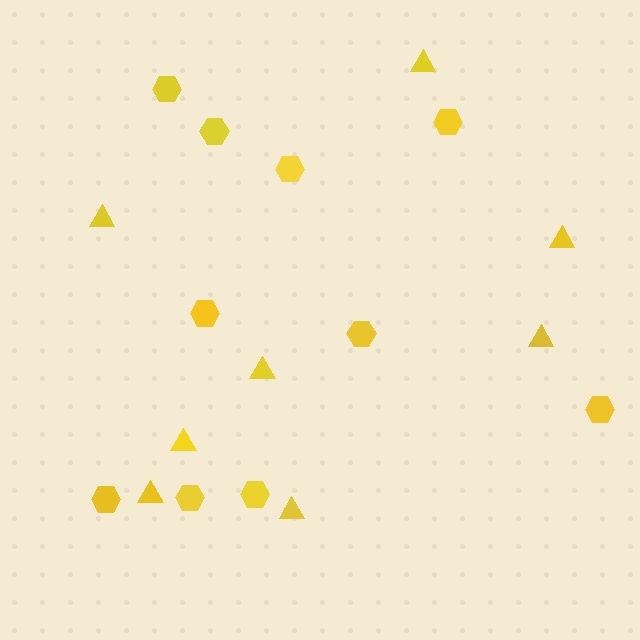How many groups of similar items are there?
There are 2 groups: one group of triangles (8) and one group of hexagons (10).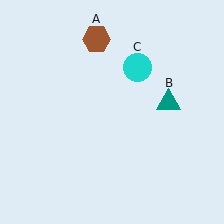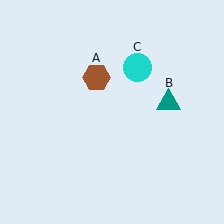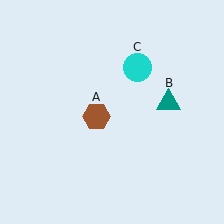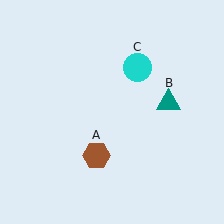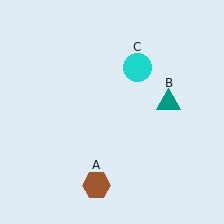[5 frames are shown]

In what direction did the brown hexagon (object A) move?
The brown hexagon (object A) moved down.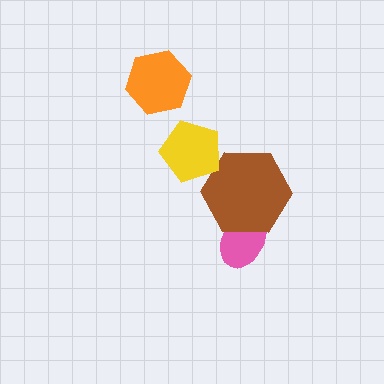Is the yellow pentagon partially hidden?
No, no other shape covers it.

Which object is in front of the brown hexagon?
The yellow pentagon is in front of the brown hexagon.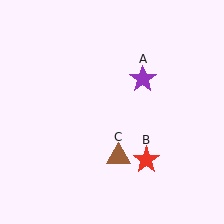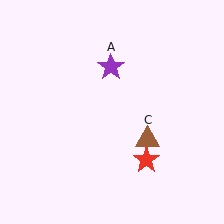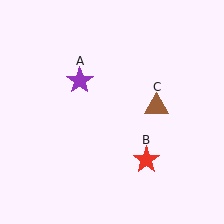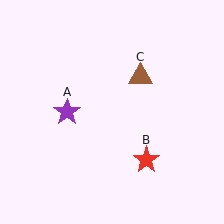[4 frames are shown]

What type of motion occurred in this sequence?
The purple star (object A), brown triangle (object C) rotated counterclockwise around the center of the scene.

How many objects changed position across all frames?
2 objects changed position: purple star (object A), brown triangle (object C).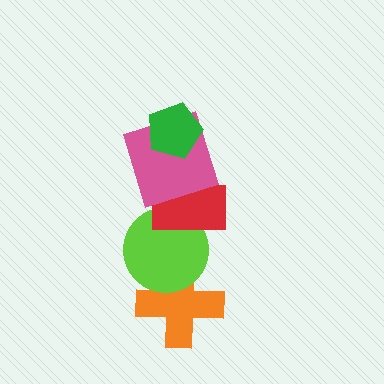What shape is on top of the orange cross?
The lime circle is on top of the orange cross.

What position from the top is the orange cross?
The orange cross is 5th from the top.